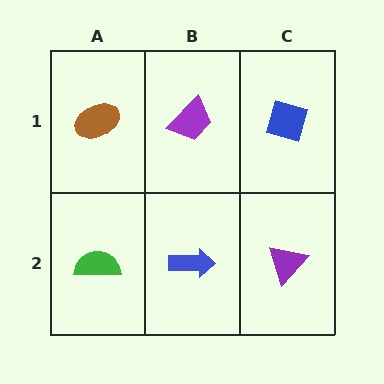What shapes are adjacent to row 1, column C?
A purple triangle (row 2, column C), a purple trapezoid (row 1, column B).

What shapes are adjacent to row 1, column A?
A green semicircle (row 2, column A), a purple trapezoid (row 1, column B).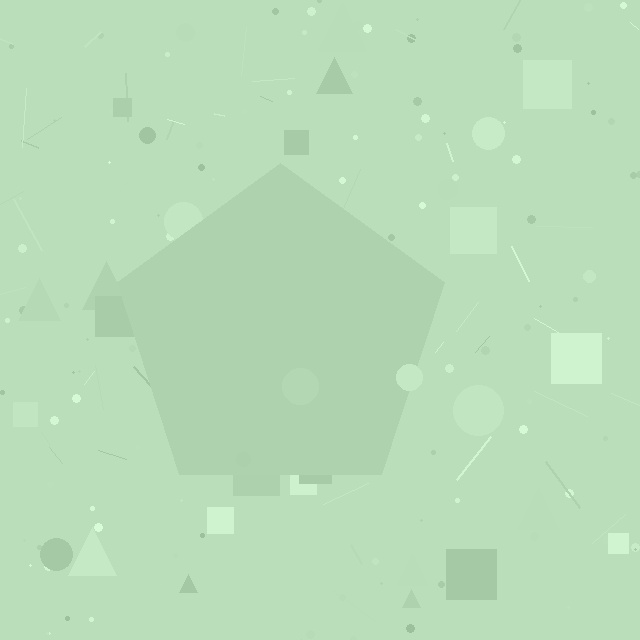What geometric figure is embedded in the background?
A pentagon is embedded in the background.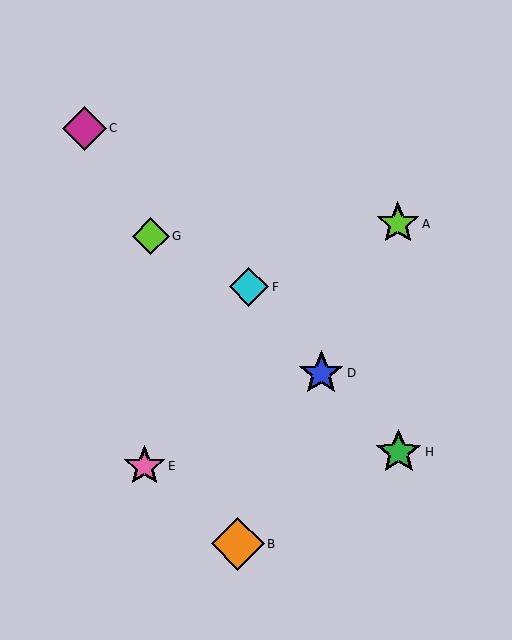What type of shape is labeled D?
Shape D is a blue star.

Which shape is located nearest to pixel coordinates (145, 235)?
The lime diamond (labeled G) at (151, 236) is nearest to that location.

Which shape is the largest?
The orange diamond (labeled B) is the largest.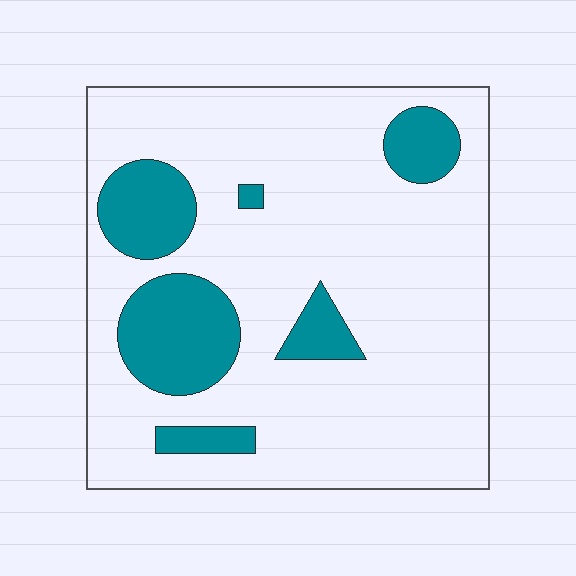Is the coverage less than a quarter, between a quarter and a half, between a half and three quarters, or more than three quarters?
Less than a quarter.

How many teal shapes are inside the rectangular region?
6.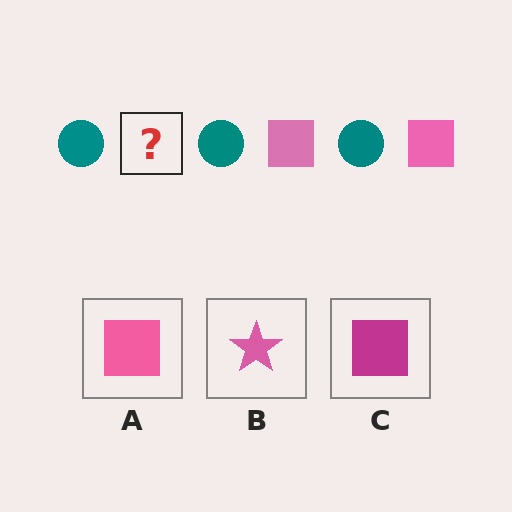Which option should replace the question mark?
Option A.